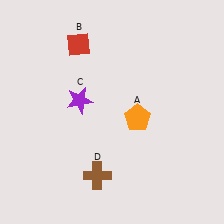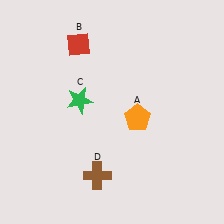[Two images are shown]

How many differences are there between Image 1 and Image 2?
There is 1 difference between the two images.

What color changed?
The star (C) changed from purple in Image 1 to green in Image 2.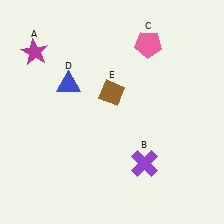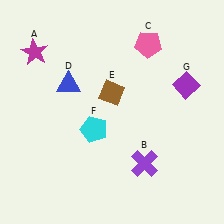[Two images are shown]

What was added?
A cyan pentagon (F), a purple diamond (G) were added in Image 2.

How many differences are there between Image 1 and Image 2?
There are 2 differences between the two images.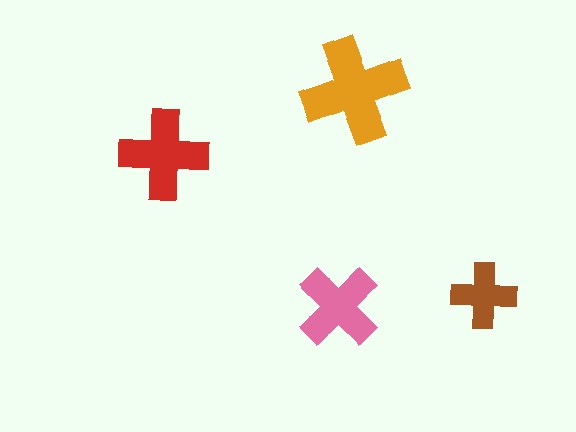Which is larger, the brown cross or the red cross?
The red one.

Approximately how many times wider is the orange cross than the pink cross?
About 1.5 times wider.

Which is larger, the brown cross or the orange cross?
The orange one.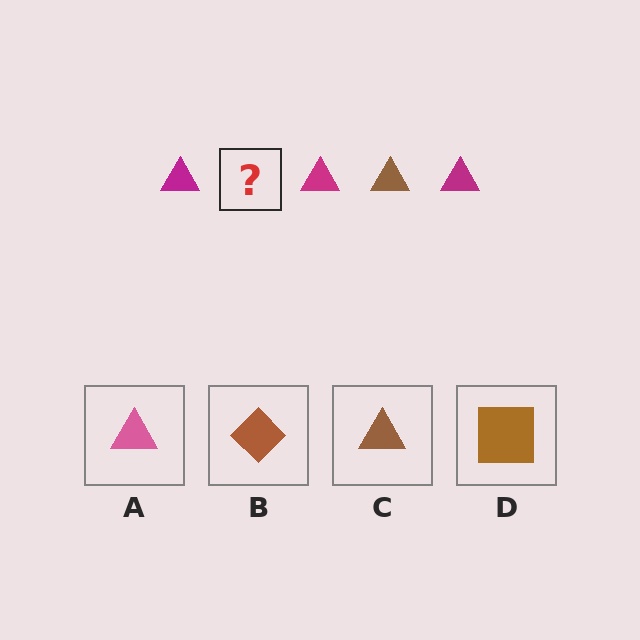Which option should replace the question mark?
Option C.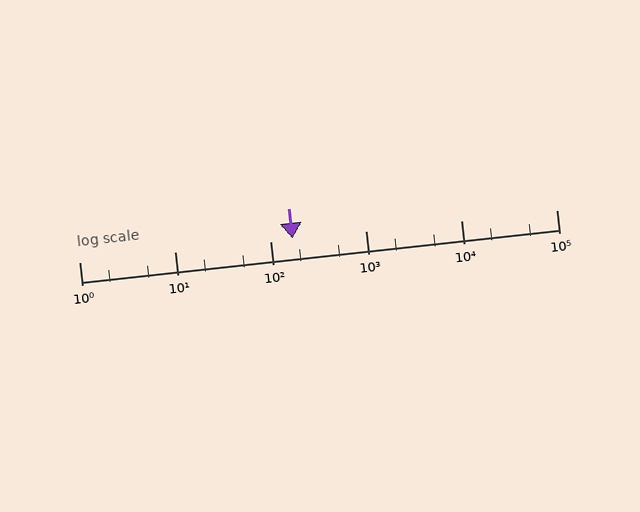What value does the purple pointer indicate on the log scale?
The pointer indicates approximately 170.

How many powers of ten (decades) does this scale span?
The scale spans 5 decades, from 1 to 100000.